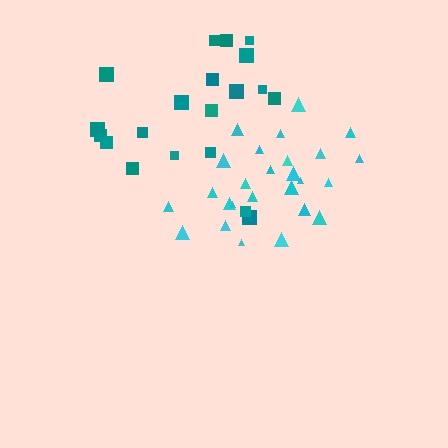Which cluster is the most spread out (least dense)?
Teal.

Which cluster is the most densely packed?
Cyan.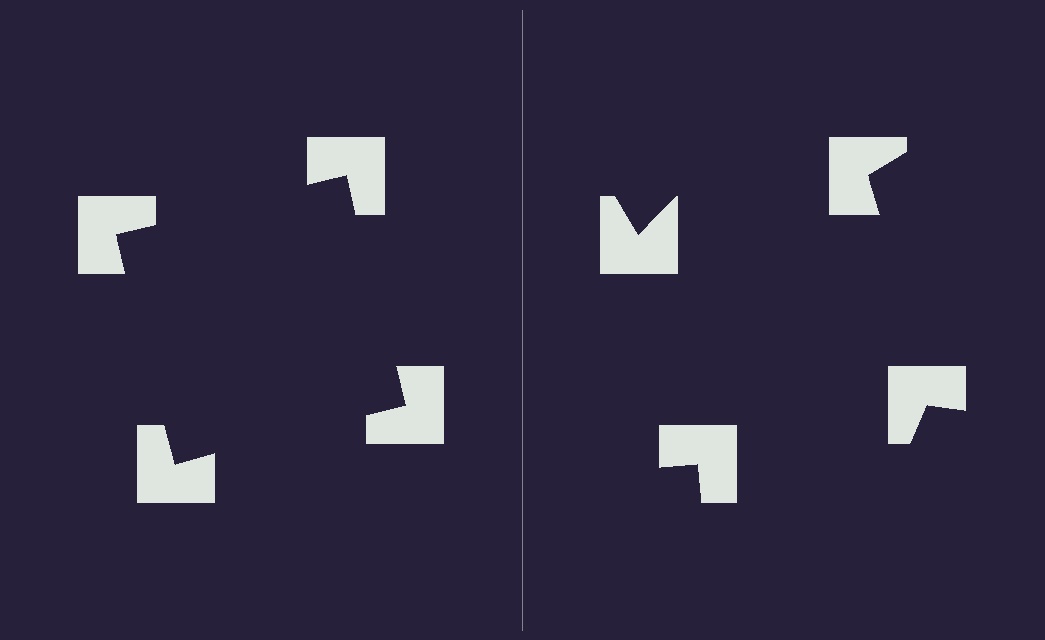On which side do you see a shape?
An illusory square appears on the left side. On the right side the wedge cuts are rotated, so no coherent shape forms.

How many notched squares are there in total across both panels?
8 — 4 on each side.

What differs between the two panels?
The notched squares are positioned identically on both sides; only the wedge orientations differ. On the left they align to a square; on the right they are misaligned.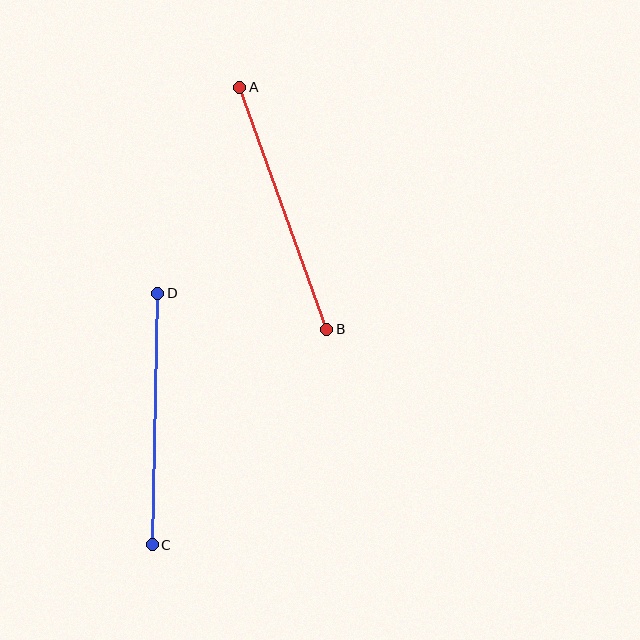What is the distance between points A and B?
The distance is approximately 257 pixels.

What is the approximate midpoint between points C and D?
The midpoint is at approximately (155, 419) pixels.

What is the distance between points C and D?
The distance is approximately 252 pixels.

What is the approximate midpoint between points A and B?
The midpoint is at approximately (283, 208) pixels.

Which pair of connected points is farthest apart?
Points A and B are farthest apart.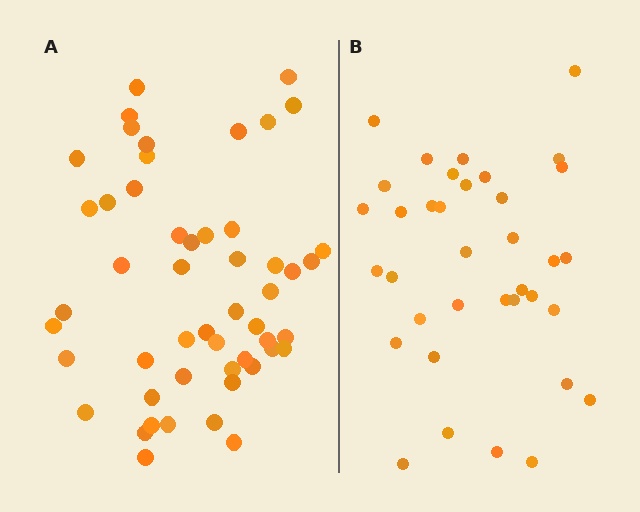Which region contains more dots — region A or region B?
Region A (the left region) has more dots.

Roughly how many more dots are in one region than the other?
Region A has approximately 15 more dots than region B.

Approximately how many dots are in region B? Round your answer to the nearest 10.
About 40 dots. (The exact count is 36, which rounds to 40.)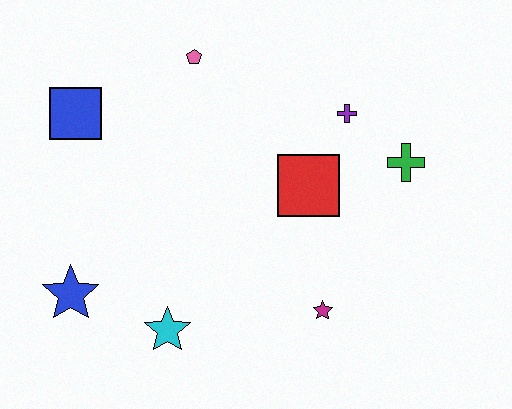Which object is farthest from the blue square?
The green cross is farthest from the blue square.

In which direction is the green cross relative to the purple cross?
The green cross is to the right of the purple cross.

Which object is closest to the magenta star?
The red square is closest to the magenta star.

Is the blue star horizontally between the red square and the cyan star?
No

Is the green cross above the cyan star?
Yes